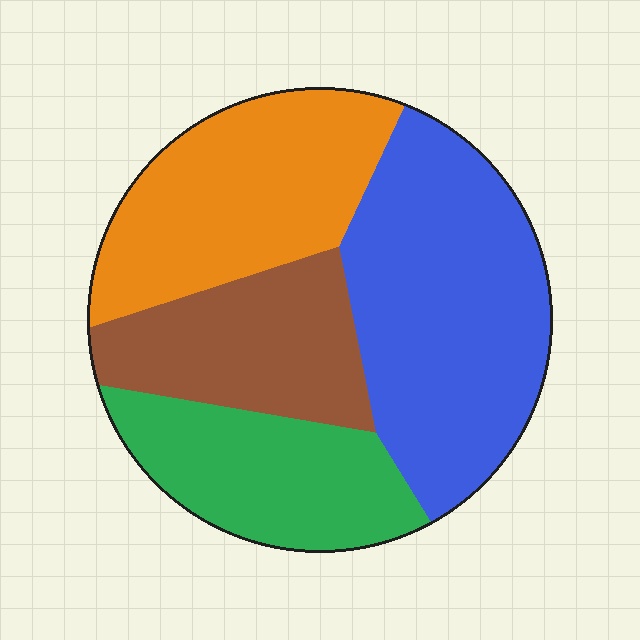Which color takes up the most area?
Blue, at roughly 35%.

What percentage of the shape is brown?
Brown takes up between a sixth and a third of the shape.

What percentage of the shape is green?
Green takes up about one fifth (1/5) of the shape.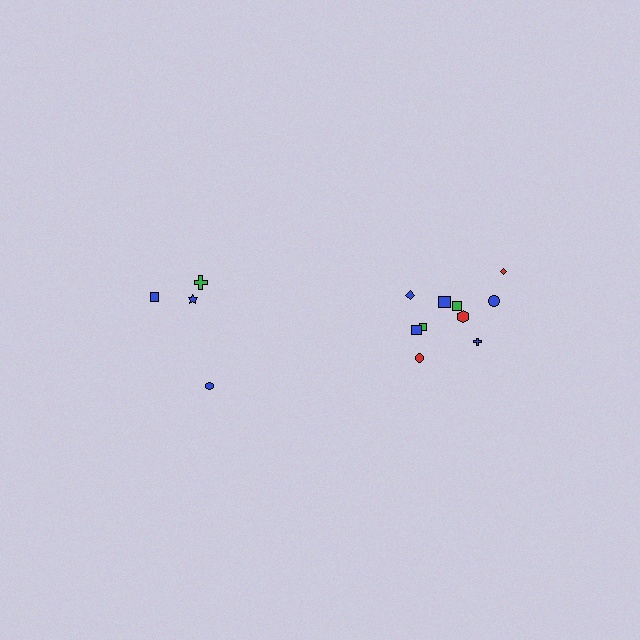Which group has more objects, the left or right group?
The right group.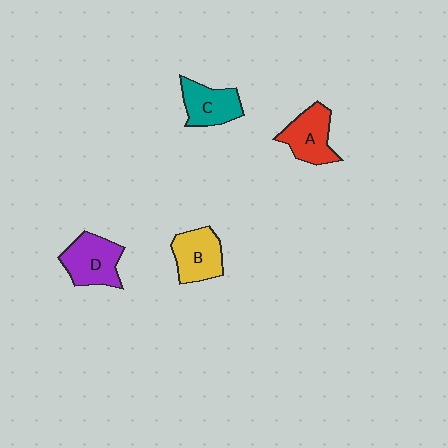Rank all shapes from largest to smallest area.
From largest to smallest: D (purple), A (red), B (yellow), C (teal).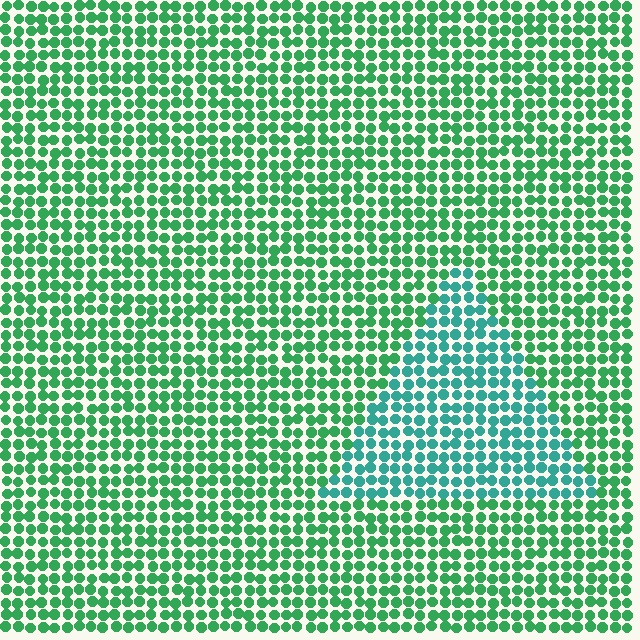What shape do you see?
I see a triangle.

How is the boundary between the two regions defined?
The boundary is defined purely by a slight shift in hue (about 33 degrees). Spacing, size, and orientation are identical on both sides.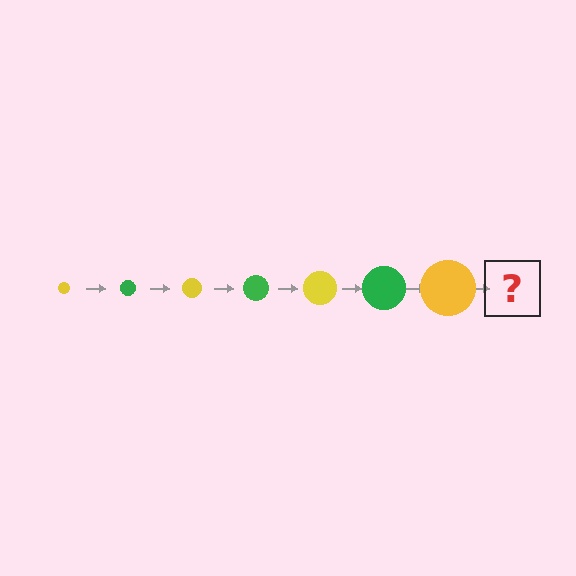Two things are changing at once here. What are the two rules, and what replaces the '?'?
The two rules are that the circle grows larger each step and the color cycles through yellow and green. The '?' should be a green circle, larger than the previous one.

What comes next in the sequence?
The next element should be a green circle, larger than the previous one.